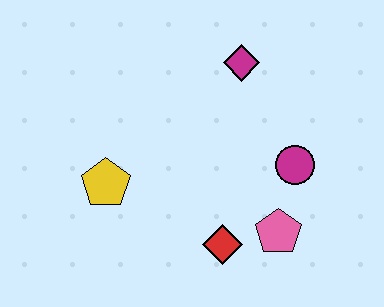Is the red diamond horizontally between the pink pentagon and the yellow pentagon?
Yes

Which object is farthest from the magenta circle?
The yellow pentagon is farthest from the magenta circle.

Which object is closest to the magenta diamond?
The magenta circle is closest to the magenta diamond.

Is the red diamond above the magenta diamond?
No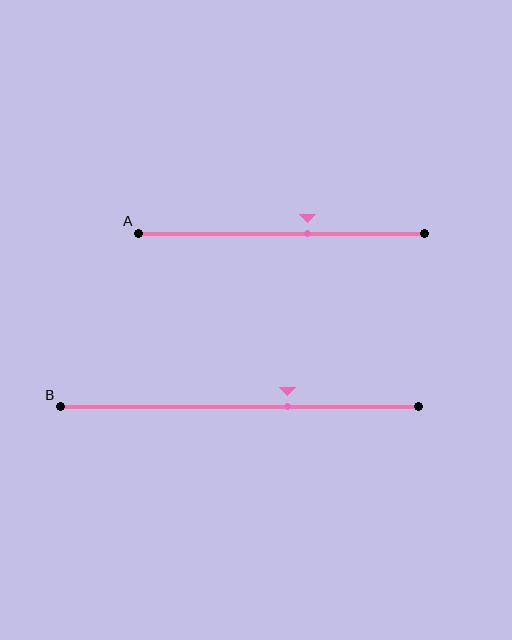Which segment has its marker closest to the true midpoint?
Segment A has its marker closest to the true midpoint.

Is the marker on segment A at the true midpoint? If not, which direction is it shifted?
No, the marker on segment A is shifted to the right by about 9% of the segment length.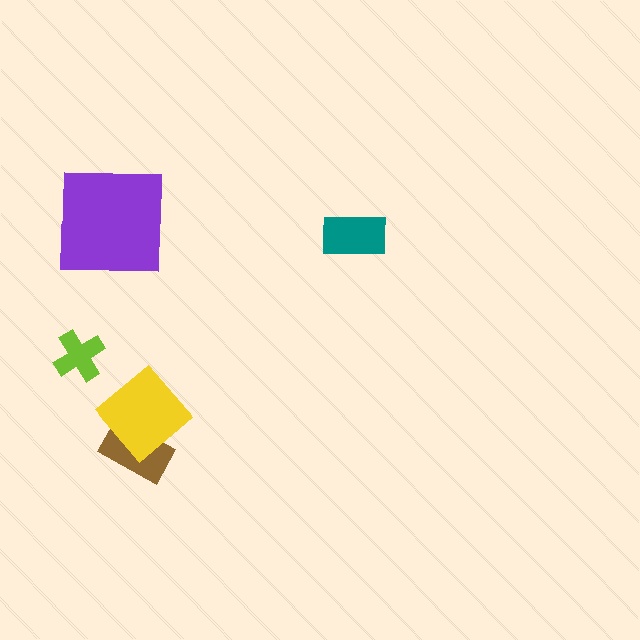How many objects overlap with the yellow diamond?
1 object overlaps with the yellow diamond.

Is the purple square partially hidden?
No, no other shape covers it.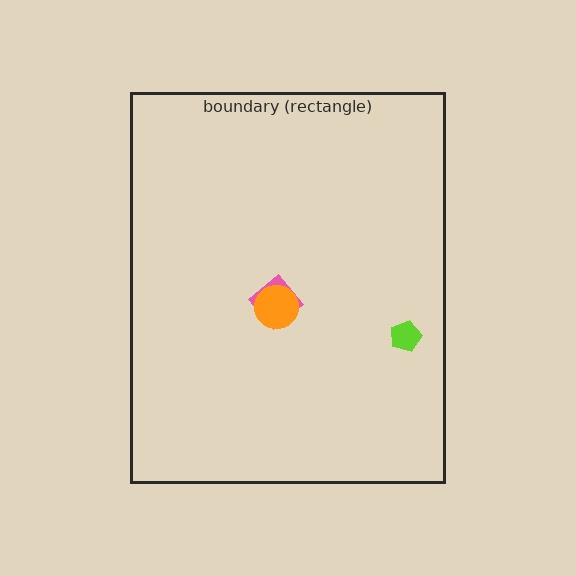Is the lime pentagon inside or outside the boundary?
Inside.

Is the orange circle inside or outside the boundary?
Inside.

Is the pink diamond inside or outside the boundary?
Inside.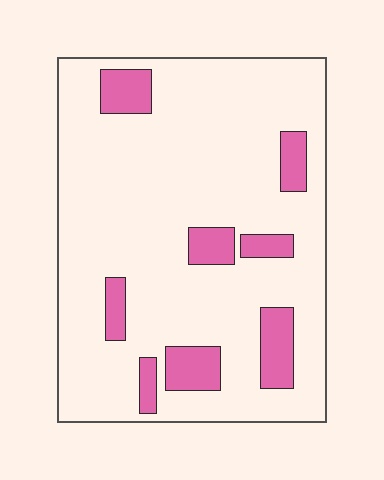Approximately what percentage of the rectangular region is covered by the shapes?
Approximately 15%.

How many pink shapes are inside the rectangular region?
8.